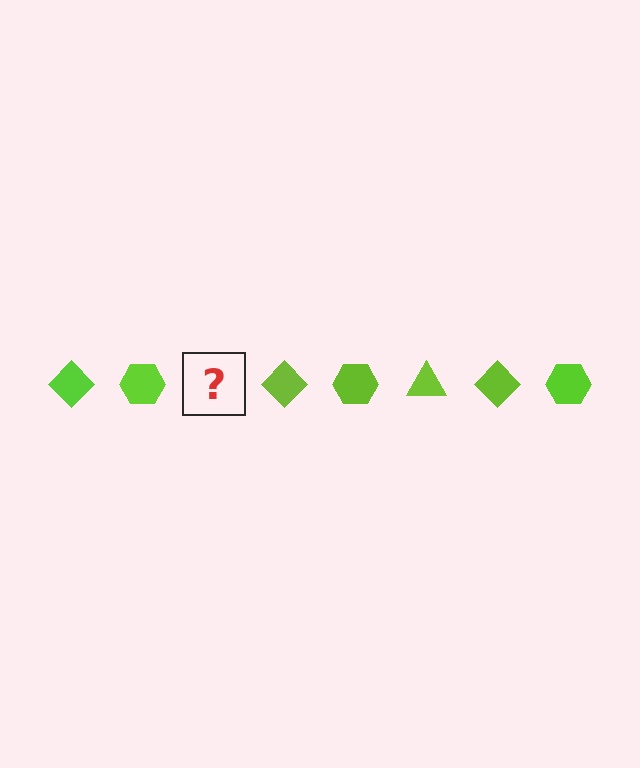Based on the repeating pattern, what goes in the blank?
The blank should be a lime triangle.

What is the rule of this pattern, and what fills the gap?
The rule is that the pattern cycles through diamond, hexagon, triangle shapes in lime. The gap should be filled with a lime triangle.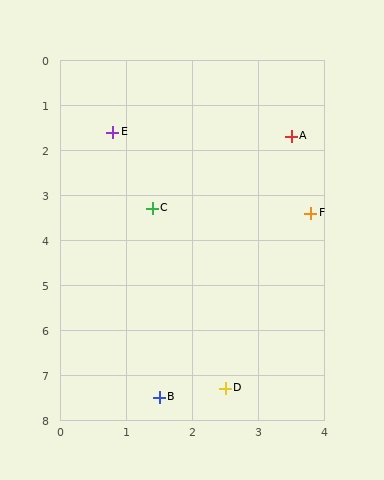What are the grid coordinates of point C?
Point C is at approximately (1.4, 3.3).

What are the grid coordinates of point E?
Point E is at approximately (0.8, 1.6).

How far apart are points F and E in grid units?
Points F and E are about 3.5 grid units apart.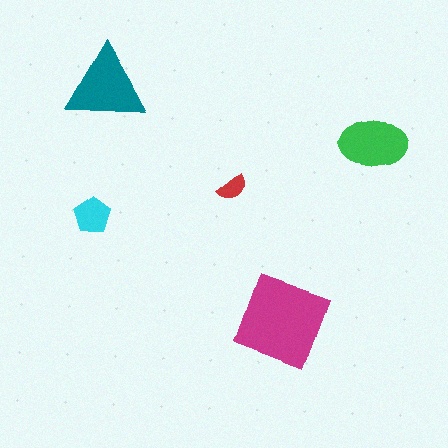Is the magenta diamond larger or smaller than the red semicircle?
Larger.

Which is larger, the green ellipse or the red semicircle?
The green ellipse.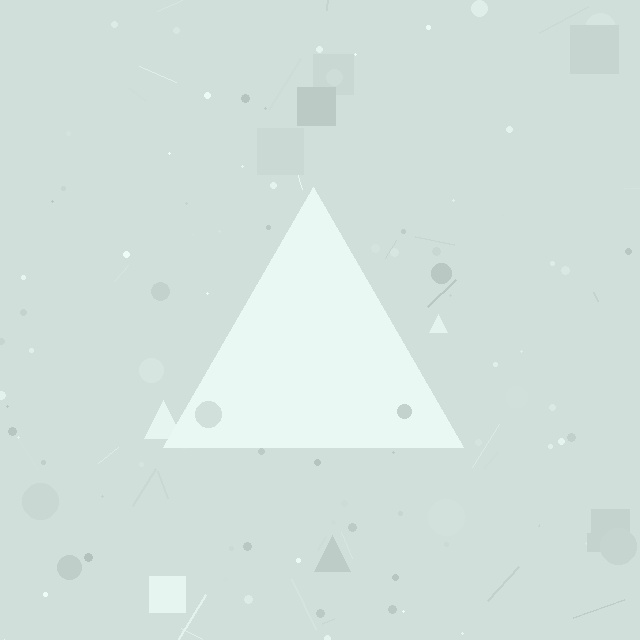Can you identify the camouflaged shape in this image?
The camouflaged shape is a triangle.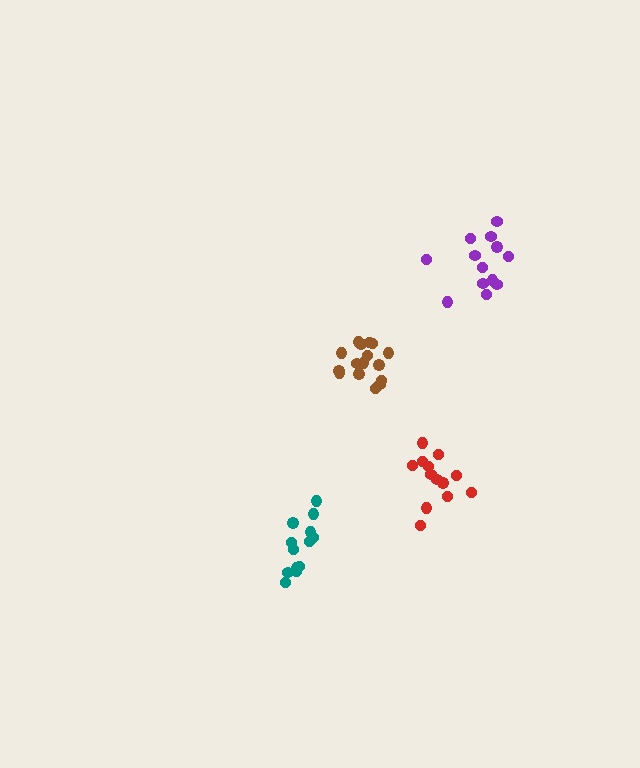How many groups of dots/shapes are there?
There are 4 groups.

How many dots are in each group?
Group 1: 13 dots, Group 2: 13 dots, Group 3: 13 dots, Group 4: 16 dots (55 total).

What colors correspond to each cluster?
The clusters are colored: purple, red, teal, brown.